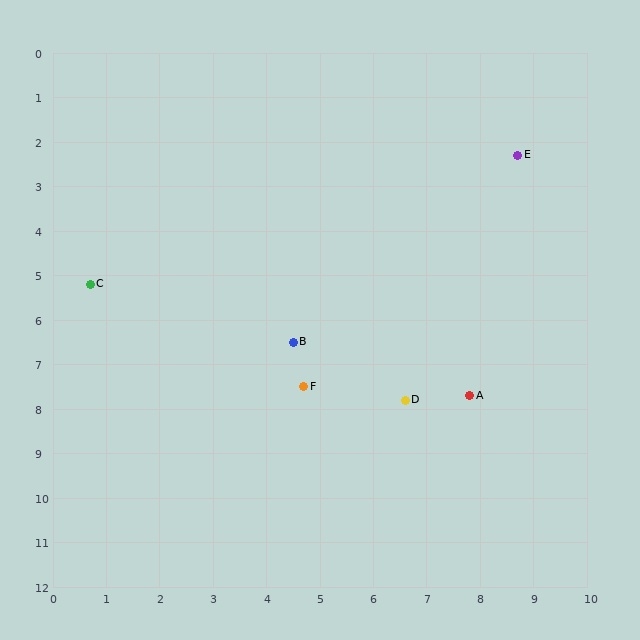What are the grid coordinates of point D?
Point D is at approximately (6.6, 7.8).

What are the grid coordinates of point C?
Point C is at approximately (0.7, 5.2).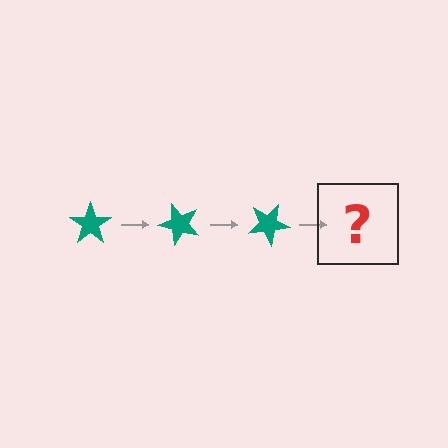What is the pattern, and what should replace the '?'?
The pattern is that the star rotates 50 degrees each step. The '?' should be a teal star rotated 150 degrees.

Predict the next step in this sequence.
The next step is a teal star rotated 150 degrees.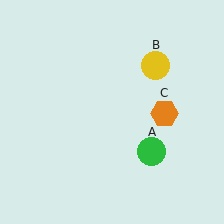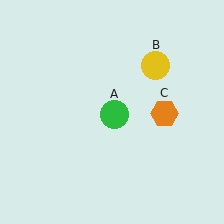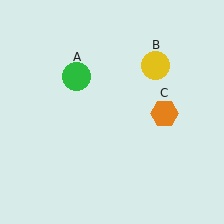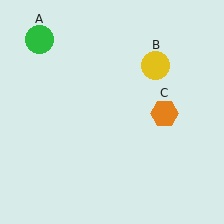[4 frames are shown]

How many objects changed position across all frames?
1 object changed position: green circle (object A).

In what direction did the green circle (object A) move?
The green circle (object A) moved up and to the left.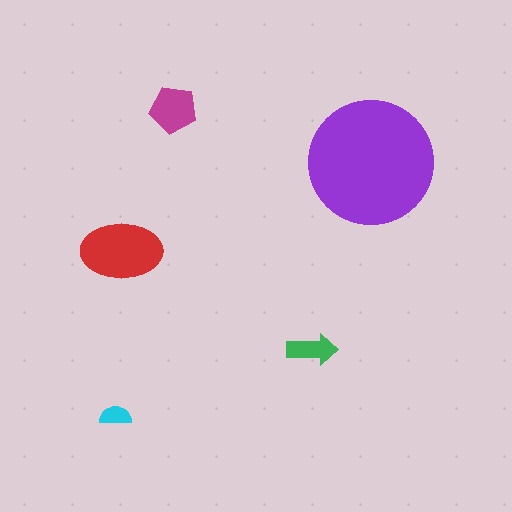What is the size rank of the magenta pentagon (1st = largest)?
3rd.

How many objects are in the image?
There are 5 objects in the image.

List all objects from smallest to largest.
The cyan semicircle, the green arrow, the magenta pentagon, the red ellipse, the purple circle.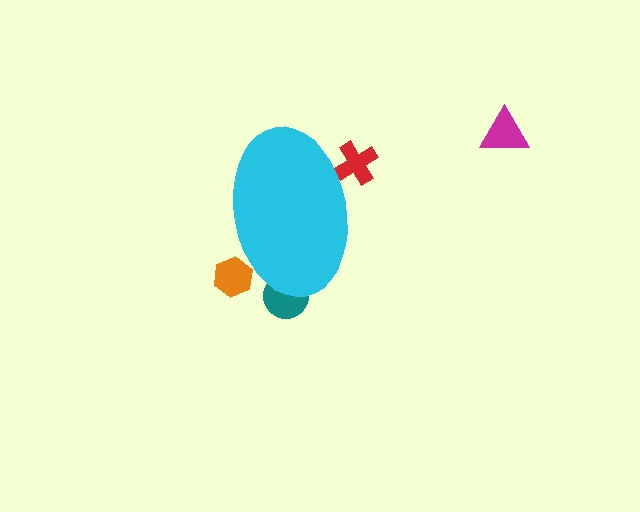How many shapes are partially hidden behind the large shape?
3 shapes are partially hidden.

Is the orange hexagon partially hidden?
Yes, the orange hexagon is partially hidden behind the cyan ellipse.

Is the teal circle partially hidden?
Yes, the teal circle is partially hidden behind the cyan ellipse.